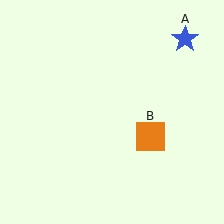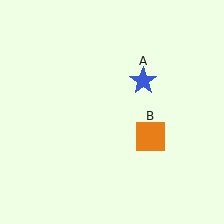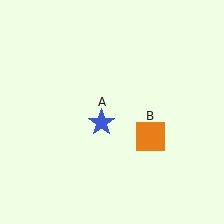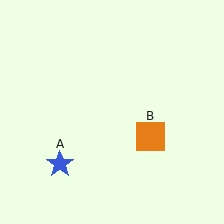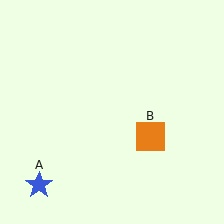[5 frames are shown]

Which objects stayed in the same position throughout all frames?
Orange square (object B) remained stationary.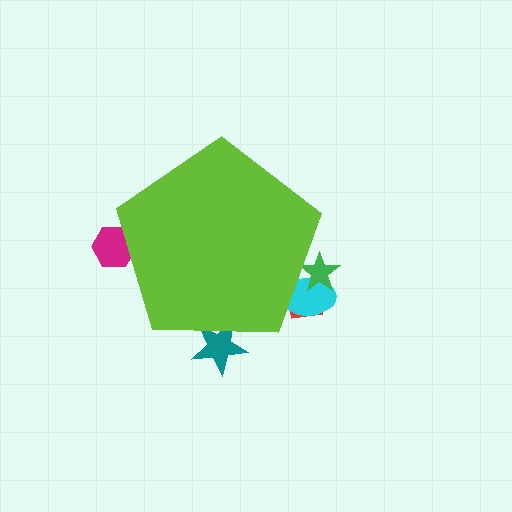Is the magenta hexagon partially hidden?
Yes, the magenta hexagon is partially hidden behind the lime pentagon.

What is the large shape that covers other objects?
A lime pentagon.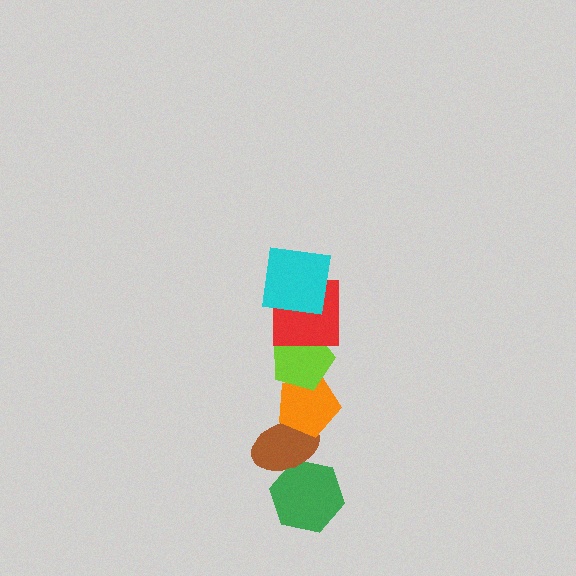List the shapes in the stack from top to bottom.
From top to bottom: the cyan square, the red square, the lime pentagon, the orange pentagon, the brown ellipse, the green hexagon.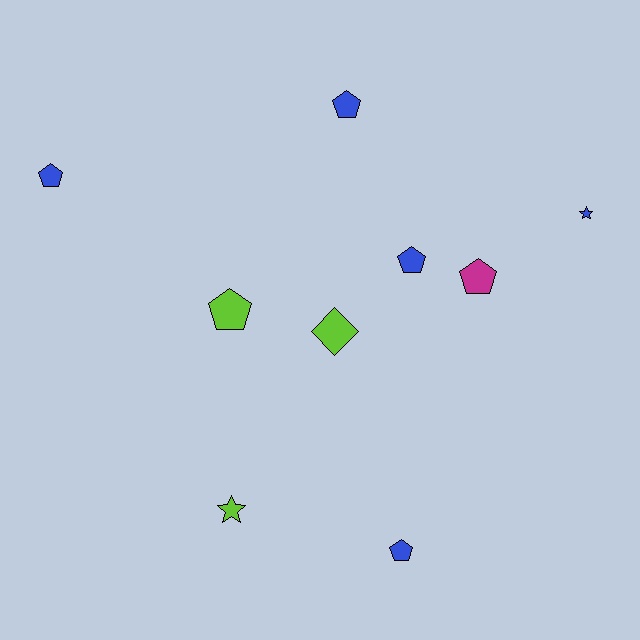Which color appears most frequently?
Blue, with 5 objects.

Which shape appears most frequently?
Pentagon, with 6 objects.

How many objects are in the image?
There are 9 objects.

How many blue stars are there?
There is 1 blue star.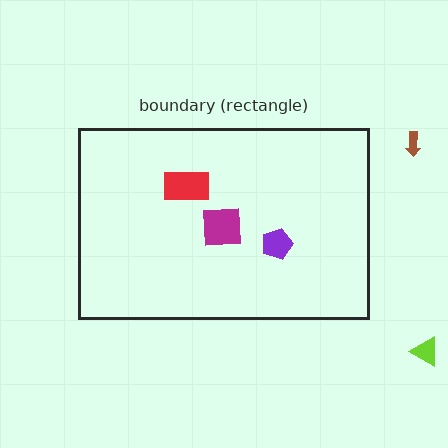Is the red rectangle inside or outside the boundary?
Inside.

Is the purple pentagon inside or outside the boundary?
Inside.